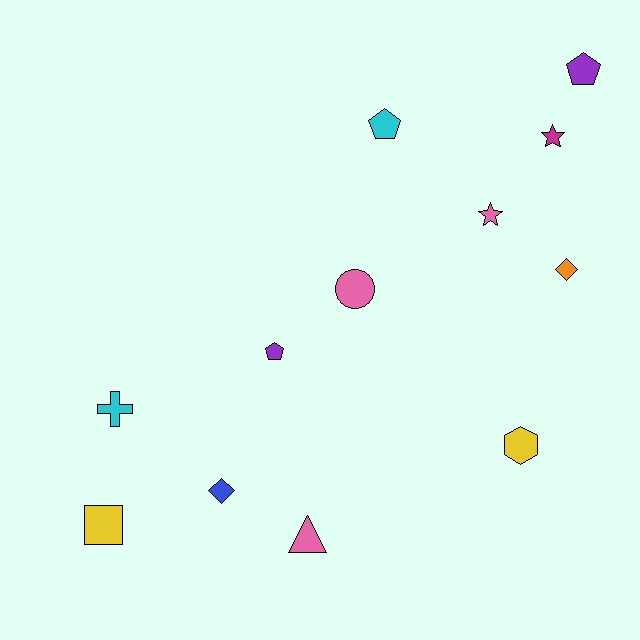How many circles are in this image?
There is 1 circle.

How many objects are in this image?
There are 12 objects.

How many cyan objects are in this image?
There are 2 cyan objects.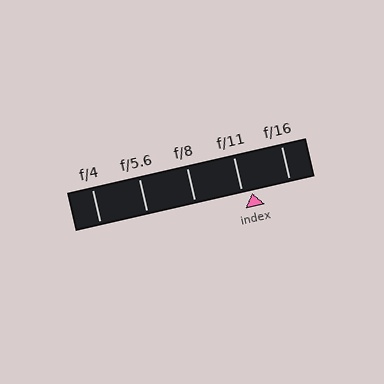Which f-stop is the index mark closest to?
The index mark is closest to f/11.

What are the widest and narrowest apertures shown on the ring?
The widest aperture shown is f/4 and the narrowest is f/16.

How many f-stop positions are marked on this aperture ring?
There are 5 f-stop positions marked.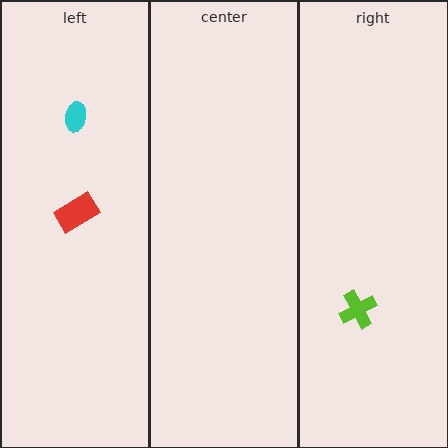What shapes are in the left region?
The red rectangle, the cyan ellipse.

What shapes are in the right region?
The lime cross.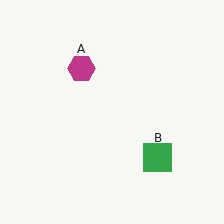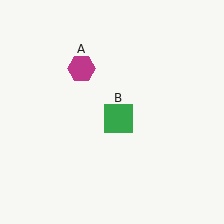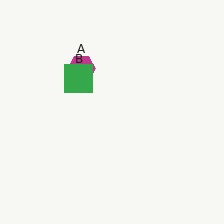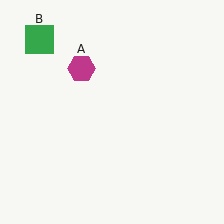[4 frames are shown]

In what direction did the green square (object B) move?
The green square (object B) moved up and to the left.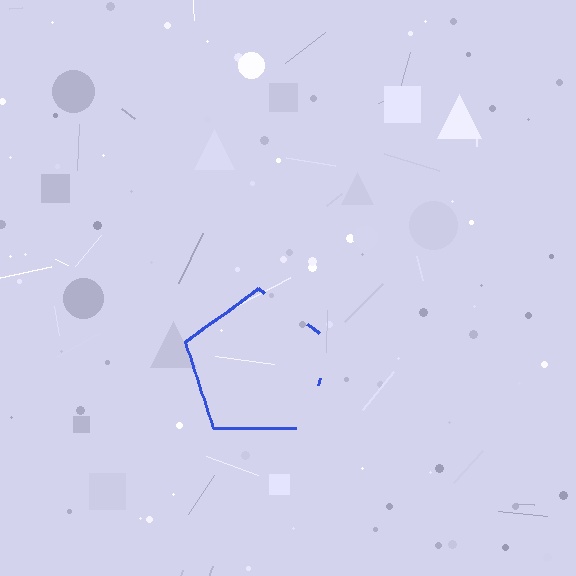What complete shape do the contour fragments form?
The contour fragments form a pentagon.